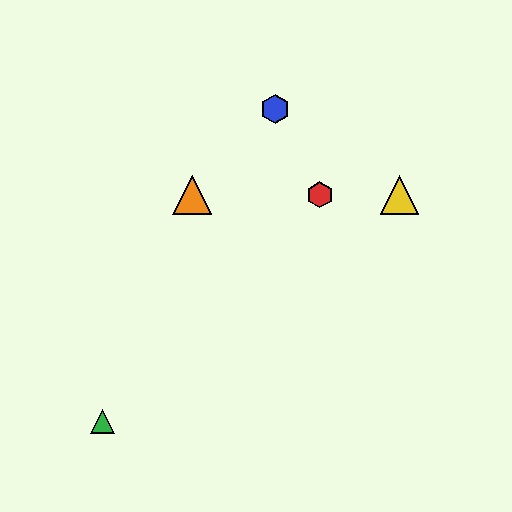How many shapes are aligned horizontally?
4 shapes (the red hexagon, the yellow triangle, the purple triangle, the orange triangle) are aligned horizontally.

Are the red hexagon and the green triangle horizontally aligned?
No, the red hexagon is at y≈195 and the green triangle is at y≈422.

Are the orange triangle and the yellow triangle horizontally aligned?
Yes, both are at y≈195.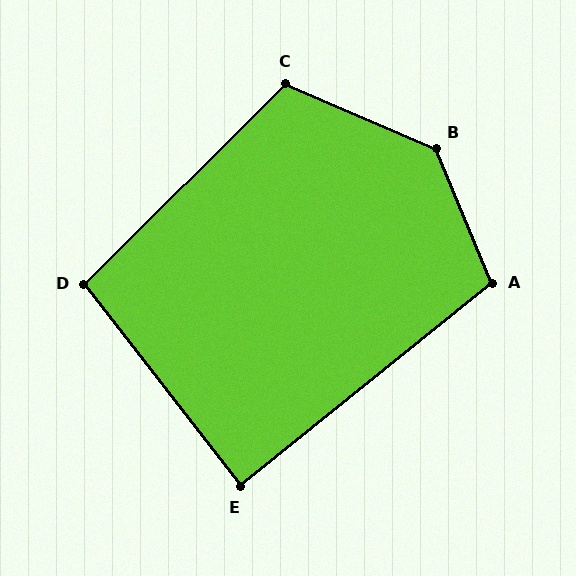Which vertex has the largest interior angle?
B, at approximately 135 degrees.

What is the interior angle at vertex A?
Approximately 107 degrees (obtuse).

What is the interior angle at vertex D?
Approximately 97 degrees (obtuse).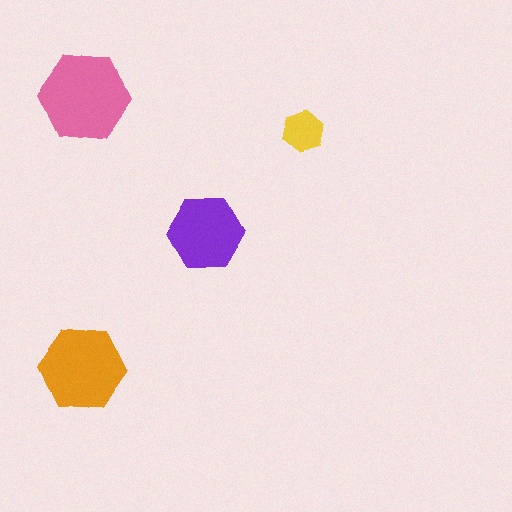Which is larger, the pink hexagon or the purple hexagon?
The pink one.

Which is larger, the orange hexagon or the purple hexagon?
The orange one.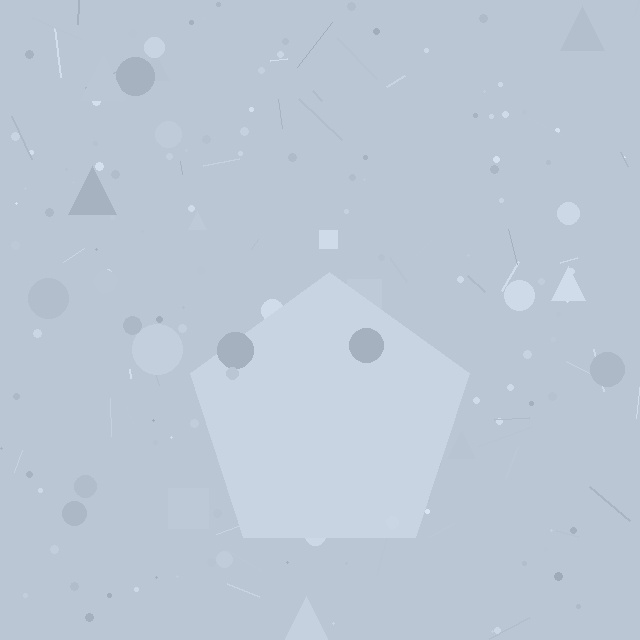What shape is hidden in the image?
A pentagon is hidden in the image.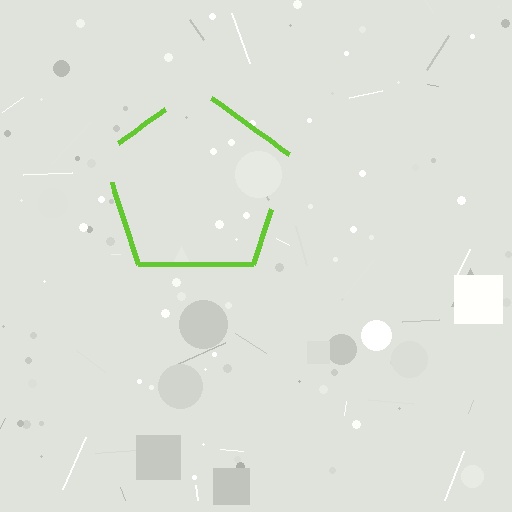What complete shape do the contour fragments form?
The contour fragments form a pentagon.